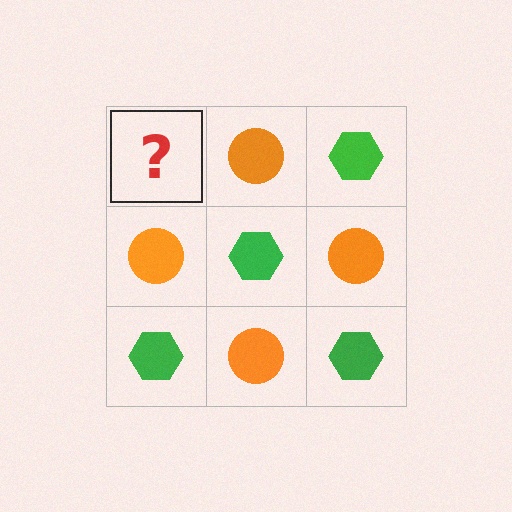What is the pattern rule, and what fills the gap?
The rule is that it alternates green hexagon and orange circle in a checkerboard pattern. The gap should be filled with a green hexagon.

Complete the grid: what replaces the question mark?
The question mark should be replaced with a green hexagon.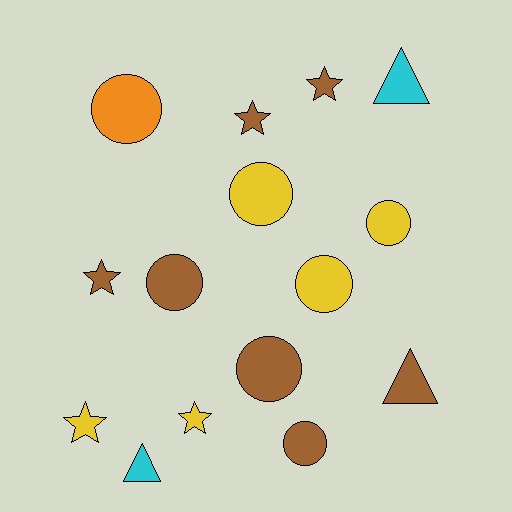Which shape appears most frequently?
Circle, with 7 objects.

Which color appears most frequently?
Brown, with 7 objects.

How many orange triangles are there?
There are no orange triangles.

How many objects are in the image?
There are 15 objects.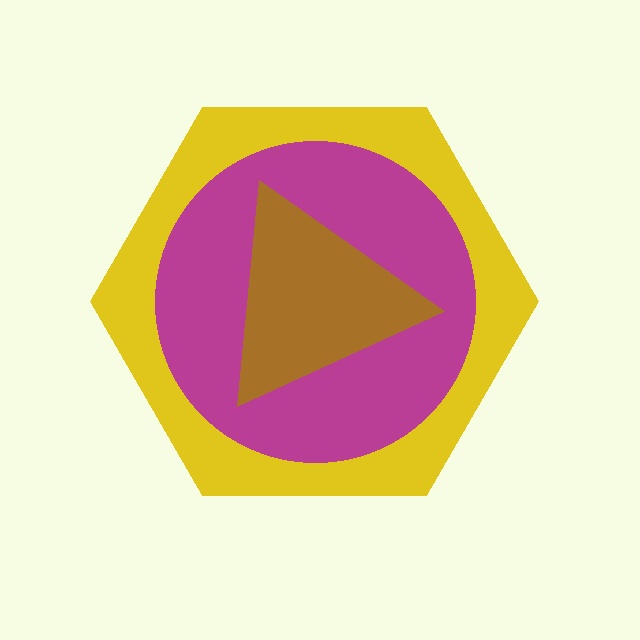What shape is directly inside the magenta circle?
The brown triangle.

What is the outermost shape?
The yellow hexagon.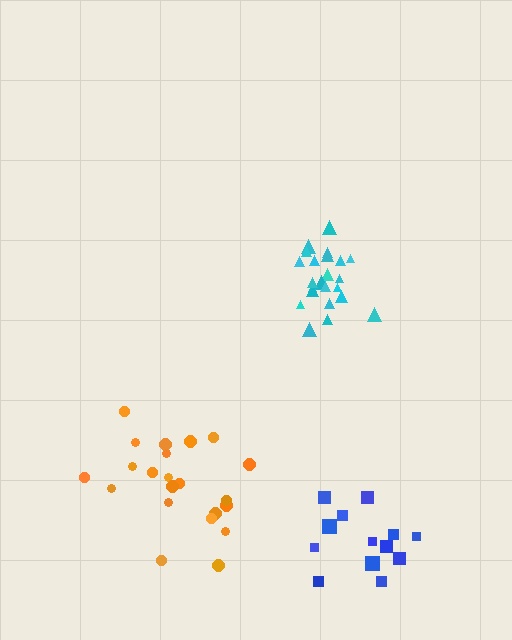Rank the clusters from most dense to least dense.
cyan, blue, orange.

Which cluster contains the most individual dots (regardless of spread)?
Cyan (23).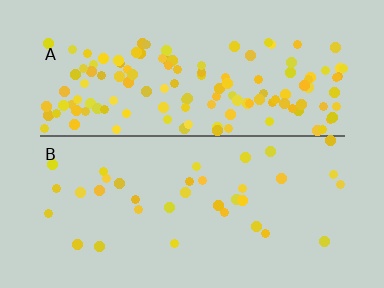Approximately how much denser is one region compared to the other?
Approximately 4.0× — region A over region B.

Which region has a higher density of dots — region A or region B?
A (the top).